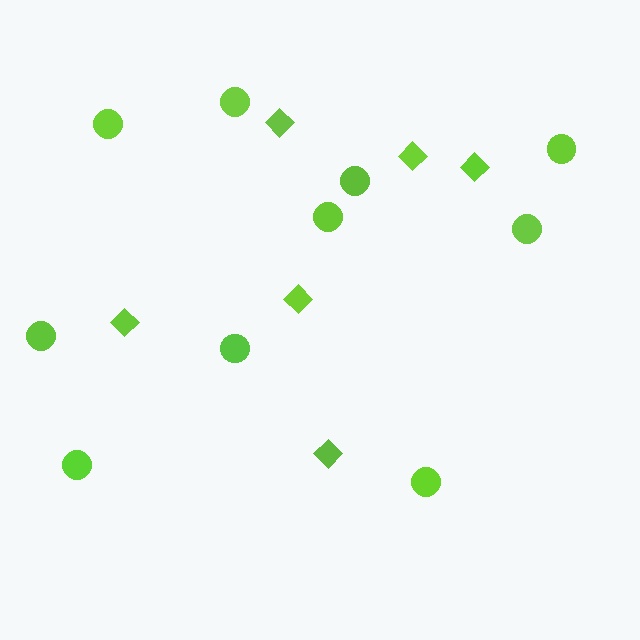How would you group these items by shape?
There are 2 groups: one group of circles (10) and one group of diamonds (6).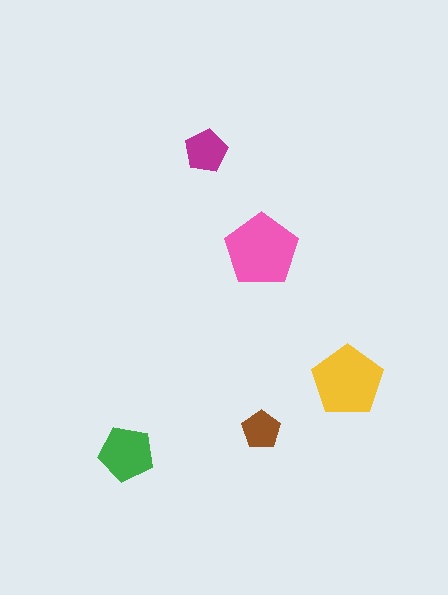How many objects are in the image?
There are 5 objects in the image.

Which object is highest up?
The magenta pentagon is topmost.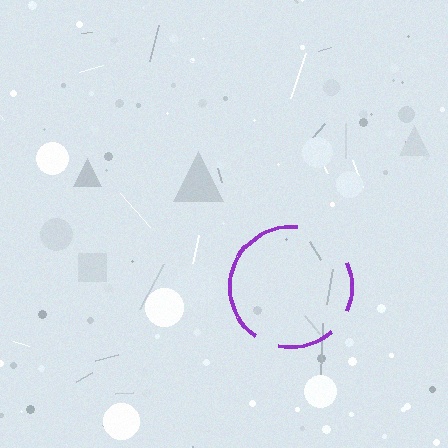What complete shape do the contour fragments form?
The contour fragments form a circle.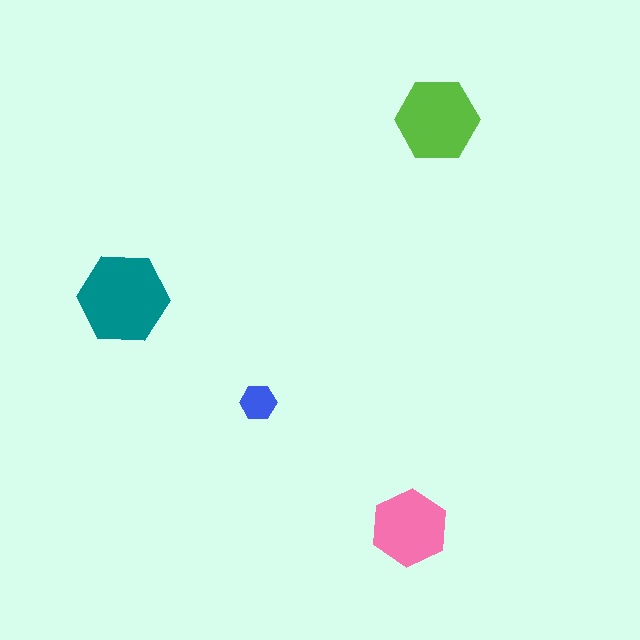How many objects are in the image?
There are 4 objects in the image.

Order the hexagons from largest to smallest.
the teal one, the lime one, the pink one, the blue one.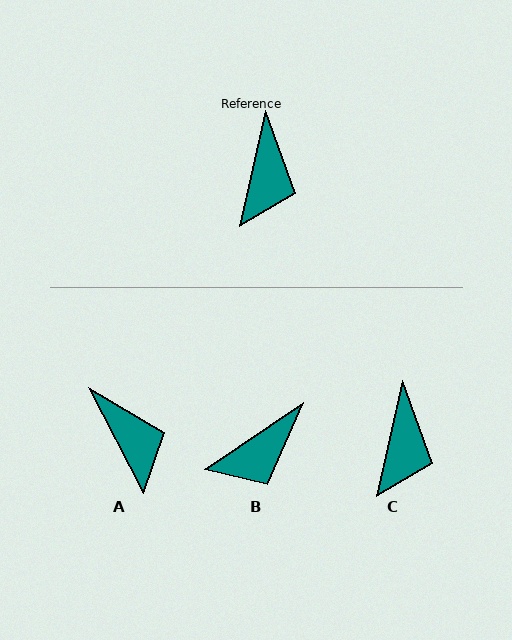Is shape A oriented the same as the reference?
No, it is off by about 40 degrees.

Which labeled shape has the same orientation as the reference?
C.